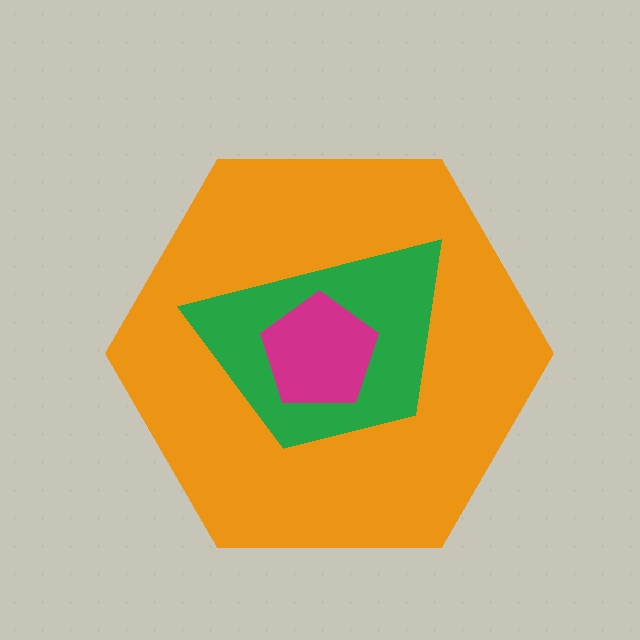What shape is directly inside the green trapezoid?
The magenta pentagon.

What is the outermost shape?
The orange hexagon.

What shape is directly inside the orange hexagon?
The green trapezoid.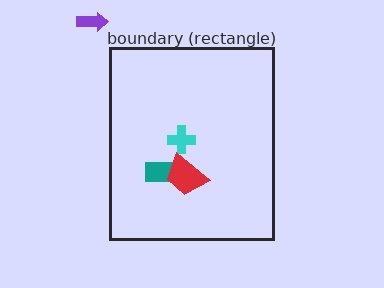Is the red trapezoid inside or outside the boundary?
Inside.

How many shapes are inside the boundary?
3 inside, 1 outside.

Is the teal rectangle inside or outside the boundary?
Inside.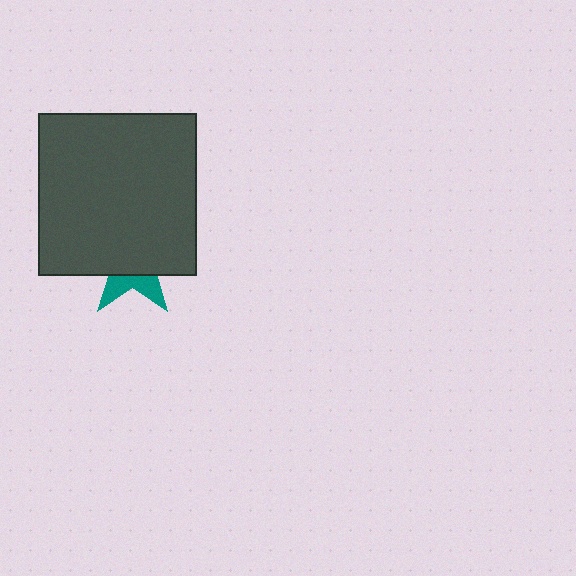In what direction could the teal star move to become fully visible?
The teal star could move down. That would shift it out from behind the dark gray rectangle entirely.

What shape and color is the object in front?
The object in front is a dark gray rectangle.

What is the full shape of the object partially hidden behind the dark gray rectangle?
The partially hidden object is a teal star.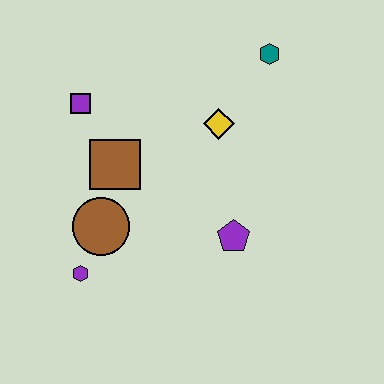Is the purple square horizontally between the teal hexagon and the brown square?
No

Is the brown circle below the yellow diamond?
Yes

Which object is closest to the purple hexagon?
The brown circle is closest to the purple hexagon.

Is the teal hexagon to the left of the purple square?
No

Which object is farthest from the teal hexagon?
The purple hexagon is farthest from the teal hexagon.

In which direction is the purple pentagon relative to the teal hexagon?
The purple pentagon is below the teal hexagon.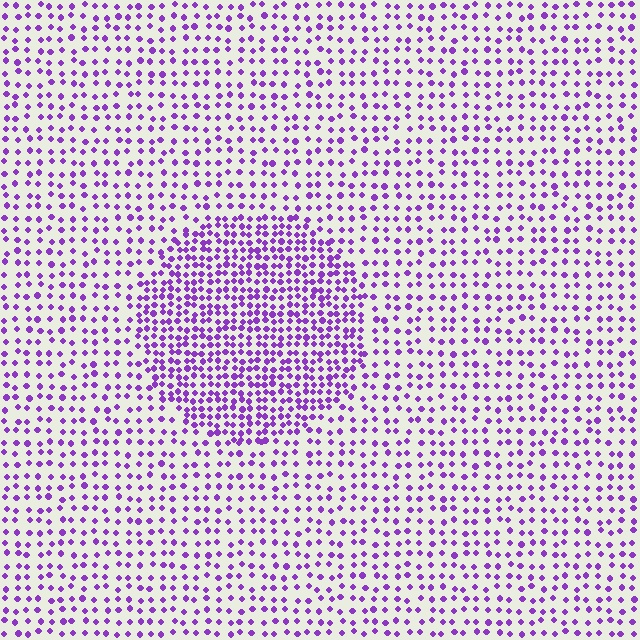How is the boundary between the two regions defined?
The boundary is defined by a change in element density (approximately 2.0x ratio). All elements are the same color, size, and shape.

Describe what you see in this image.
The image contains small purple elements arranged at two different densities. A circle-shaped region is visible where the elements are more densely packed than the surrounding area.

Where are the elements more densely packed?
The elements are more densely packed inside the circle boundary.